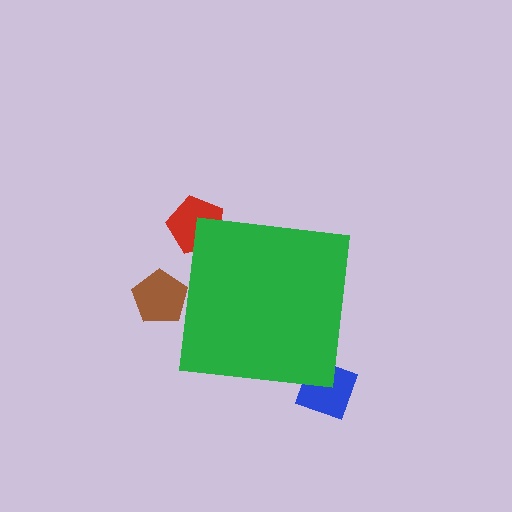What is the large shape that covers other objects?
A green square.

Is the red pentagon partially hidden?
Yes, the red pentagon is partially hidden behind the green square.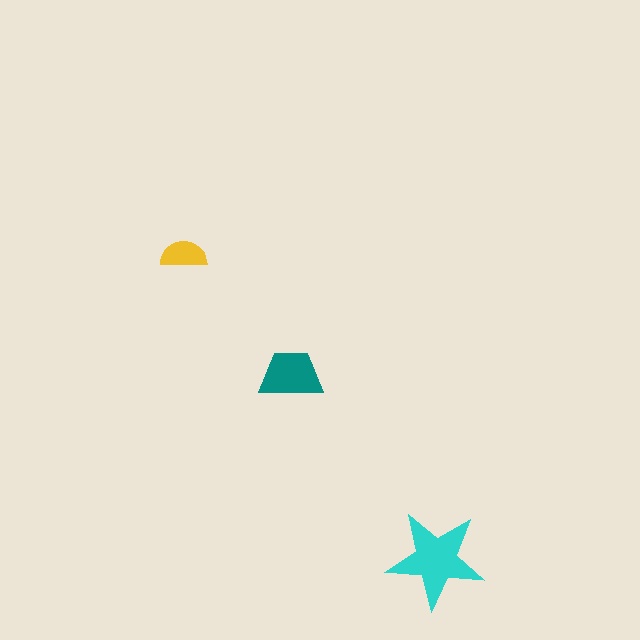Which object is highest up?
The yellow semicircle is topmost.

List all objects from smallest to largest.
The yellow semicircle, the teal trapezoid, the cyan star.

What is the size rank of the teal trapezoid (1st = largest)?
2nd.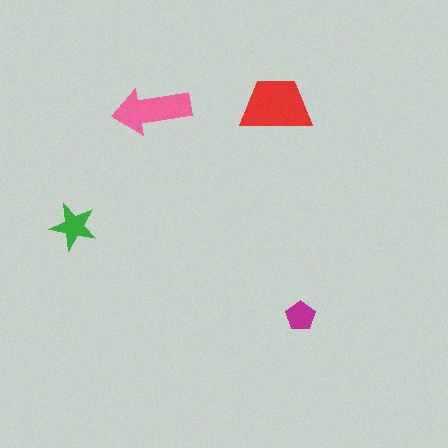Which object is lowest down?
The magenta pentagon is bottommost.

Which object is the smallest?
The magenta pentagon.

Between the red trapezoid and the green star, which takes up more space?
The red trapezoid.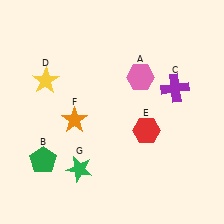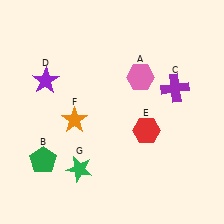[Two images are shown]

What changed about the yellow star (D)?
In Image 1, D is yellow. In Image 2, it changed to purple.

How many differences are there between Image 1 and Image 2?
There is 1 difference between the two images.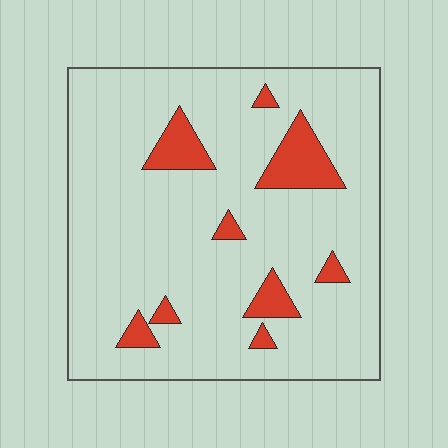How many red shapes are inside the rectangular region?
9.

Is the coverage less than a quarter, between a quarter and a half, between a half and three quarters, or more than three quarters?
Less than a quarter.